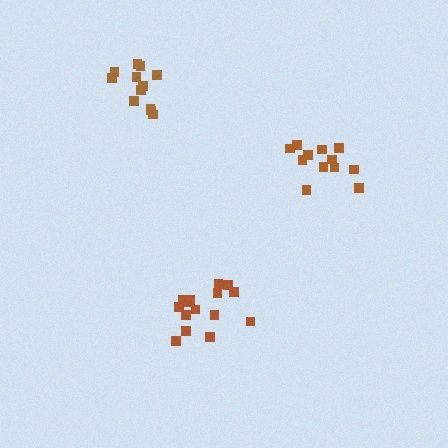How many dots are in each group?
Group 1: 15 dots, Group 2: 12 dots, Group 3: 12 dots (39 total).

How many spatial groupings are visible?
There are 3 spatial groupings.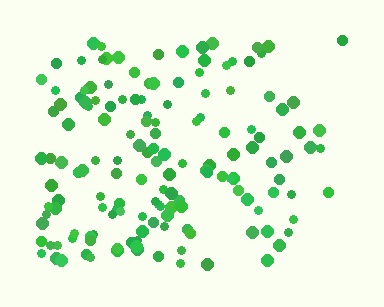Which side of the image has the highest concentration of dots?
The left.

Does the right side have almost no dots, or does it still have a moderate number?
Still a moderate number, just noticeably fewer than the left.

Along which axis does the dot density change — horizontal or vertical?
Horizontal.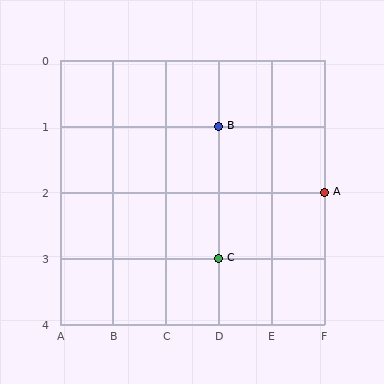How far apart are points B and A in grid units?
Points B and A are 2 columns and 1 row apart (about 2.2 grid units diagonally).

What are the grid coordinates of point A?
Point A is at grid coordinates (F, 2).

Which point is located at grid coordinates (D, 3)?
Point C is at (D, 3).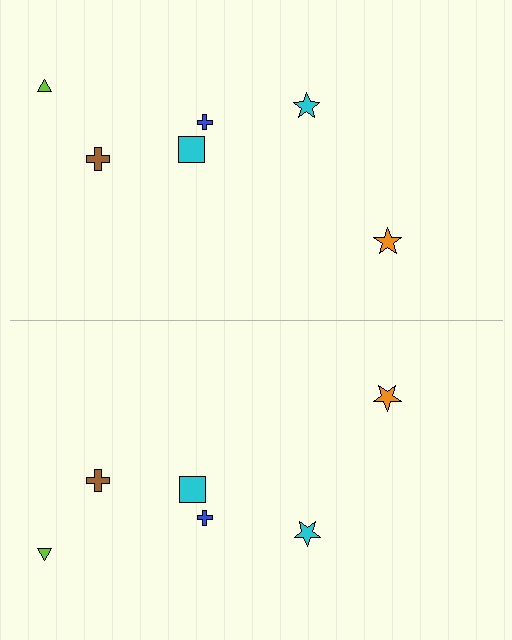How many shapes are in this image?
There are 12 shapes in this image.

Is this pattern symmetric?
Yes, this pattern has bilateral (reflection) symmetry.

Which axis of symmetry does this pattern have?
The pattern has a horizontal axis of symmetry running through the center of the image.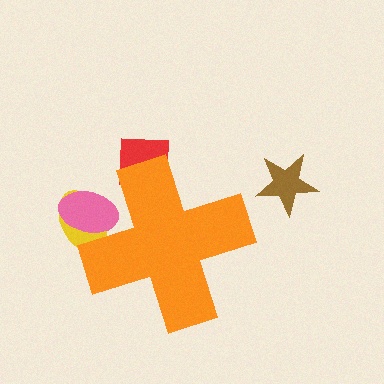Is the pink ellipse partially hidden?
Yes, the pink ellipse is partially hidden behind the orange cross.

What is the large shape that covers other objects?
An orange cross.